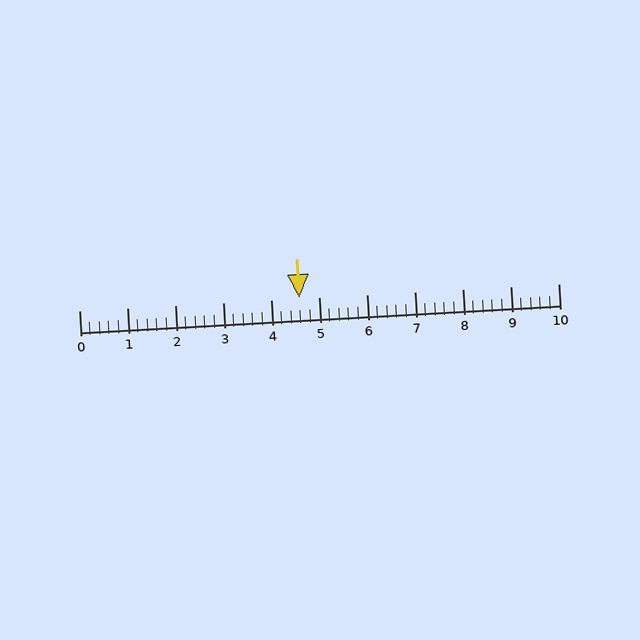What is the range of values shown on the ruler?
The ruler shows values from 0 to 10.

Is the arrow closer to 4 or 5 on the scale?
The arrow is closer to 5.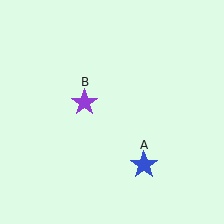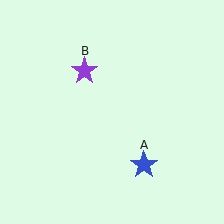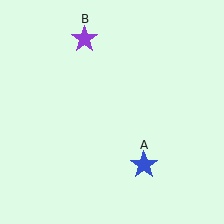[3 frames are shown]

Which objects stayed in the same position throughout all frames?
Blue star (object A) remained stationary.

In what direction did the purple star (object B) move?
The purple star (object B) moved up.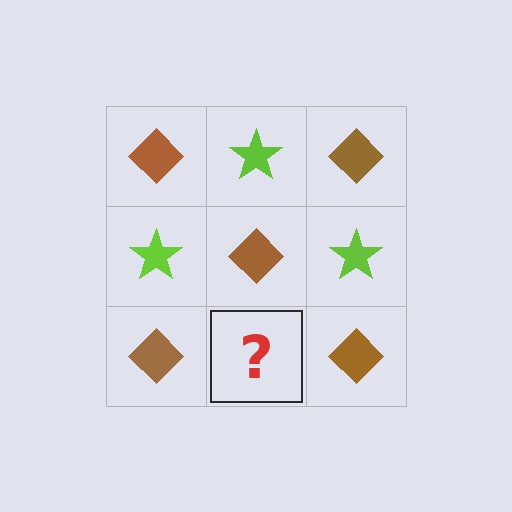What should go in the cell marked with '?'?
The missing cell should contain a lime star.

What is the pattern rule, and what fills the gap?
The rule is that it alternates brown diamond and lime star in a checkerboard pattern. The gap should be filled with a lime star.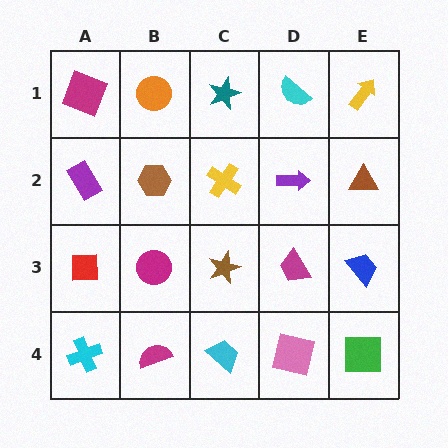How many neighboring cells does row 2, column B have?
4.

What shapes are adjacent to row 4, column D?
A magenta trapezoid (row 3, column D), a cyan trapezoid (row 4, column C), a green square (row 4, column E).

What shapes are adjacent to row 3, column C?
A yellow cross (row 2, column C), a cyan trapezoid (row 4, column C), a magenta circle (row 3, column B), a magenta trapezoid (row 3, column D).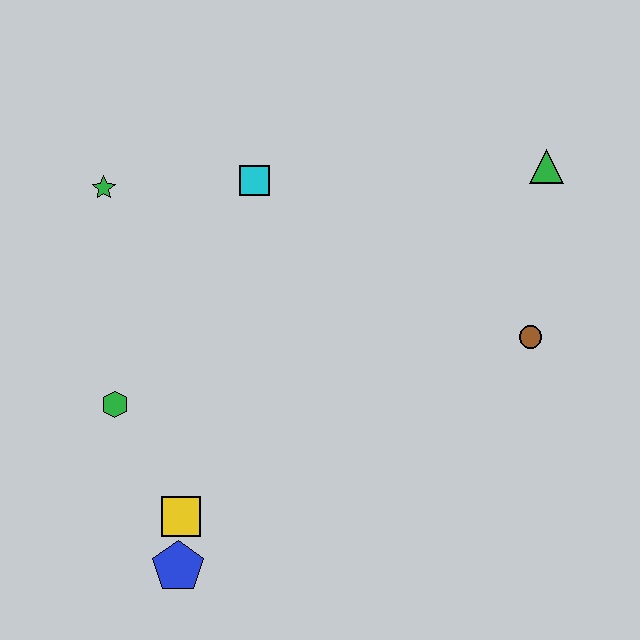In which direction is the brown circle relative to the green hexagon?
The brown circle is to the right of the green hexagon.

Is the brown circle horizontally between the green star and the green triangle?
Yes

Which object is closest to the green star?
The cyan square is closest to the green star.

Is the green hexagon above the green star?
No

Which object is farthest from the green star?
The brown circle is farthest from the green star.